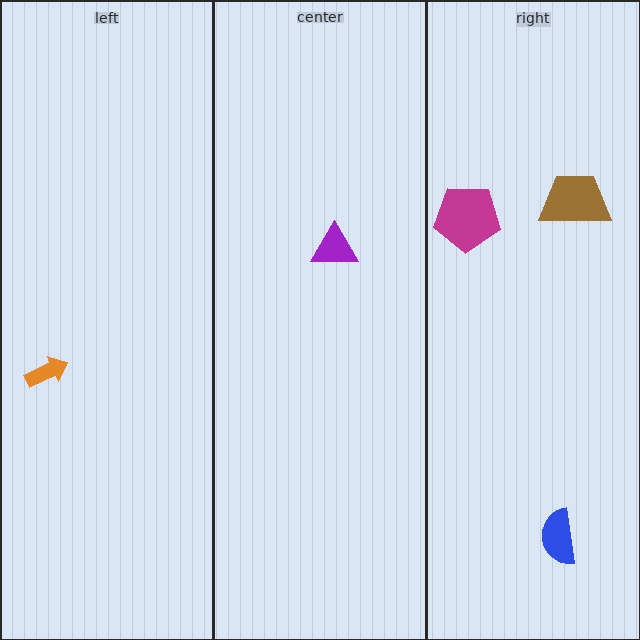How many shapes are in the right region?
3.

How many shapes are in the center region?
1.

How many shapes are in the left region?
1.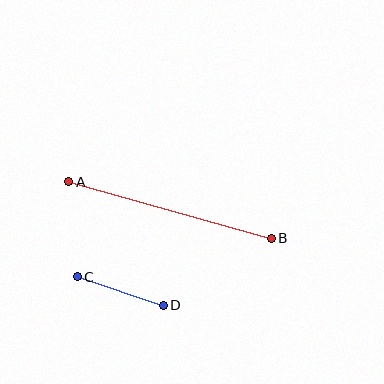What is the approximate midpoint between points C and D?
The midpoint is at approximately (120, 291) pixels.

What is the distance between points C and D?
The distance is approximately 91 pixels.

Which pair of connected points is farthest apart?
Points A and B are farthest apart.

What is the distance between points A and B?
The distance is approximately 210 pixels.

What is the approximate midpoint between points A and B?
The midpoint is at approximately (170, 210) pixels.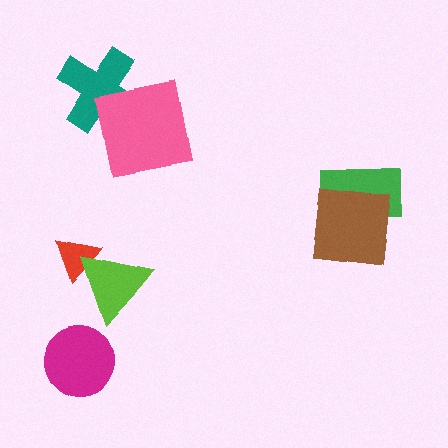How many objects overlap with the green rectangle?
1 object overlaps with the green rectangle.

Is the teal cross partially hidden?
Yes, it is partially covered by another shape.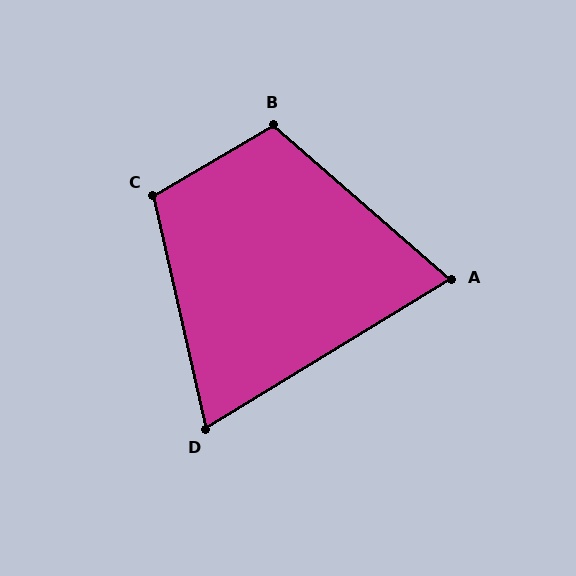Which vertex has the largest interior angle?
B, at approximately 109 degrees.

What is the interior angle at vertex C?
Approximately 108 degrees (obtuse).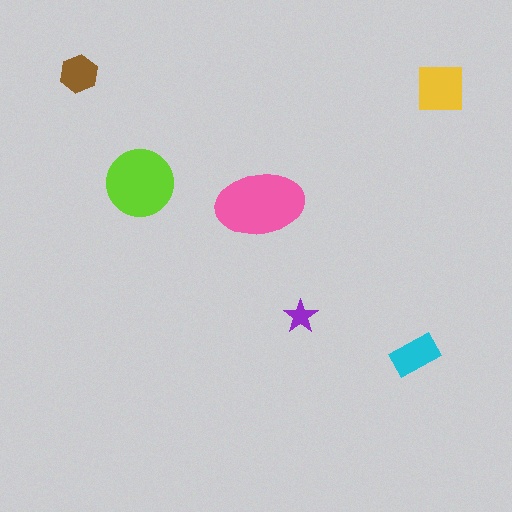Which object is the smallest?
The purple star.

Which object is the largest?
The pink ellipse.